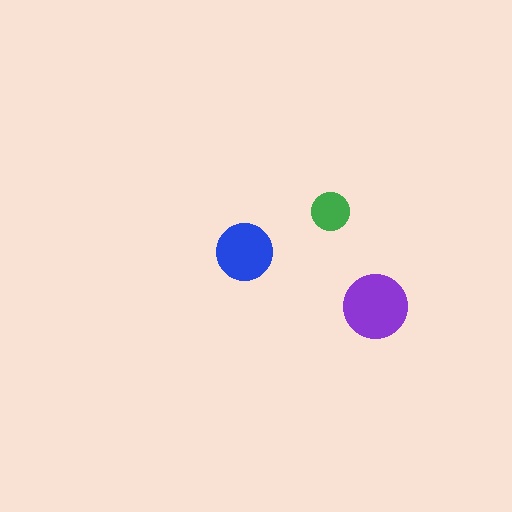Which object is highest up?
The green circle is topmost.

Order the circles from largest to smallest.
the purple one, the blue one, the green one.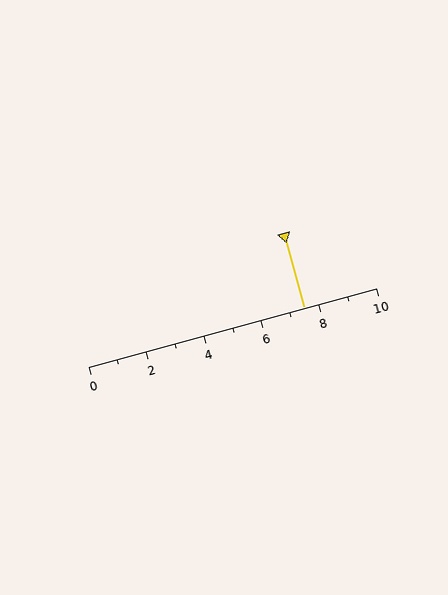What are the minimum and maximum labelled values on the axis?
The axis runs from 0 to 10.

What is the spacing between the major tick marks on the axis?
The major ticks are spaced 2 apart.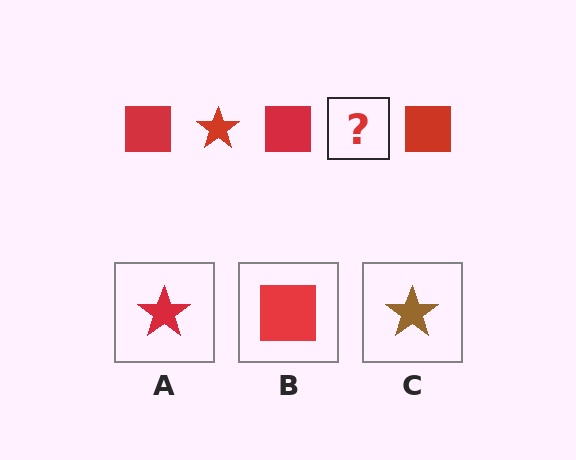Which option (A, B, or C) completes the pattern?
A.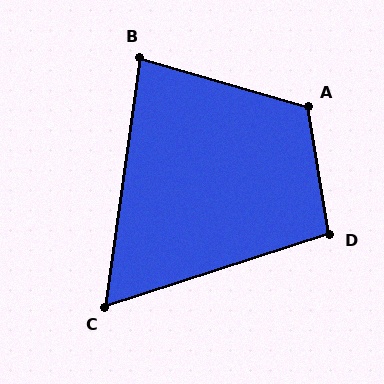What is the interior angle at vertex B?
Approximately 82 degrees (acute).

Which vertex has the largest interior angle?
A, at approximately 116 degrees.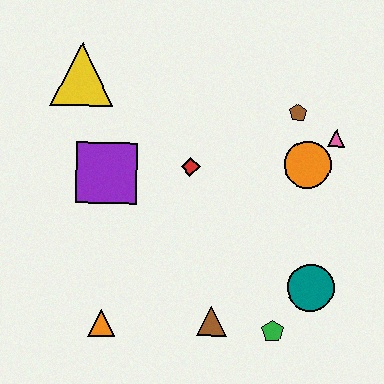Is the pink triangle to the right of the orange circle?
Yes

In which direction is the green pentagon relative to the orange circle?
The green pentagon is below the orange circle.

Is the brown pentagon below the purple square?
No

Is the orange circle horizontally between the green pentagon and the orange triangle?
No